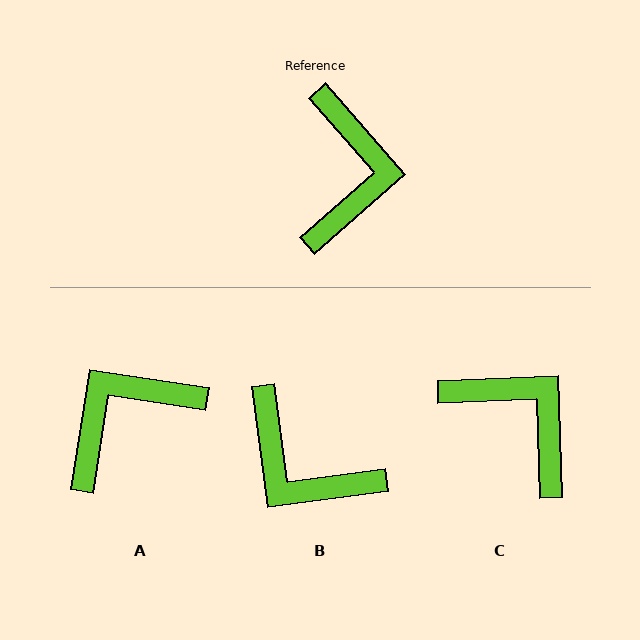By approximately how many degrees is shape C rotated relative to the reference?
Approximately 51 degrees counter-clockwise.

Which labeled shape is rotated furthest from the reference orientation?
A, about 130 degrees away.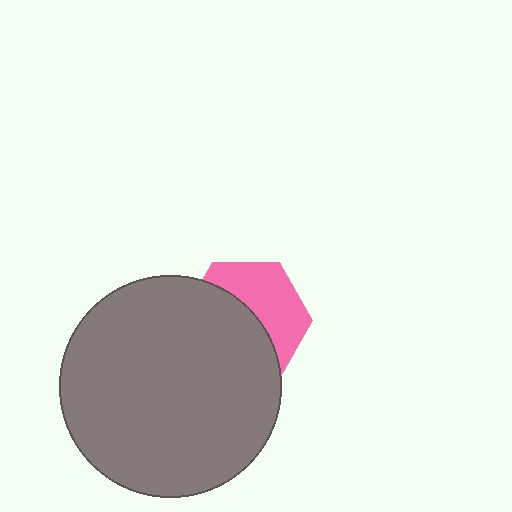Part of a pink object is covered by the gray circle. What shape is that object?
It is a hexagon.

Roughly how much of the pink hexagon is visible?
A small part of it is visible (roughly 45%).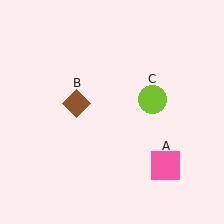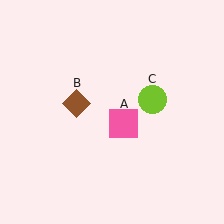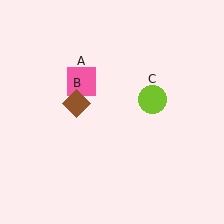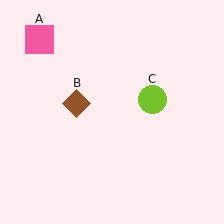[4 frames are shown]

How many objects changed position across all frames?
1 object changed position: pink square (object A).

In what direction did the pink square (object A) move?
The pink square (object A) moved up and to the left.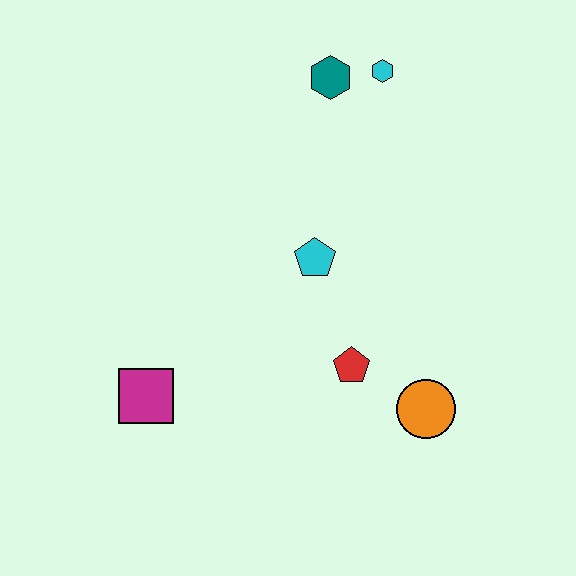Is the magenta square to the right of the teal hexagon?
No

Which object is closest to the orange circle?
The red pentagon is closest to the orange circle.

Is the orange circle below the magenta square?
Yes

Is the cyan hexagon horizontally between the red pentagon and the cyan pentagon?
No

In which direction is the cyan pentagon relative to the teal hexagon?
The cyan pentagon is below the teal hexagon.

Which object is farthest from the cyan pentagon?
The magenta square is farthest from the cyan pentagon.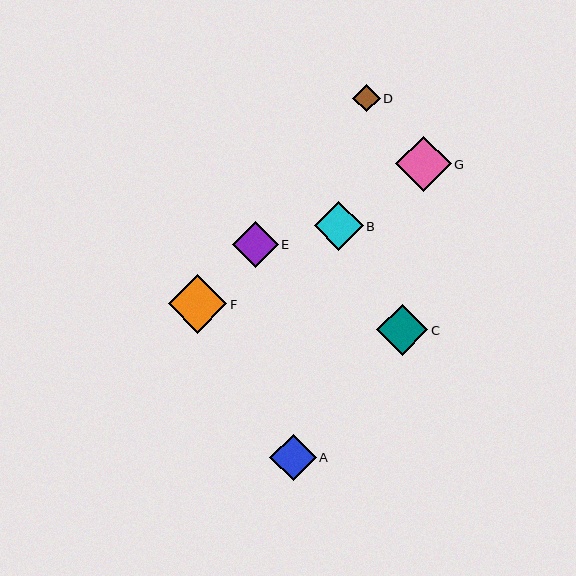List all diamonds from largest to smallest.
From largest to smallest: F, G, C, B, A, E, D.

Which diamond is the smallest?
Diamond D is the smallest with a size of approximately 27 pixels.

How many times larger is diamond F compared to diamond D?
Diamond F is approximately 2.1 times the size of diamond D.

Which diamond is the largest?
Diamond F is the largest with a size of approximately 58 pixels.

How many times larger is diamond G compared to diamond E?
Diamond G is approximately 1.2 times the size of diamond E.